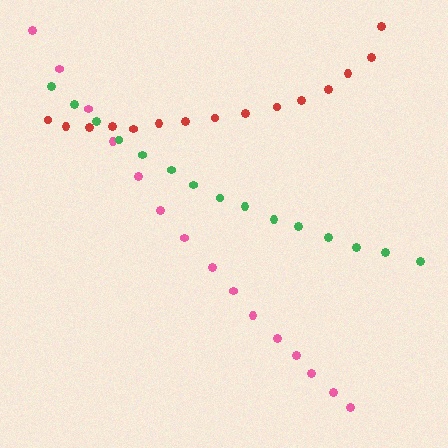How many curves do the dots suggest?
There are 3 distinct paths.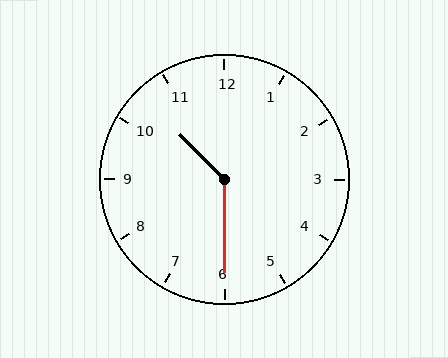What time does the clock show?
10:30.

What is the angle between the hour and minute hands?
Approximately 135 degrees.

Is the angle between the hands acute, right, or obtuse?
It is obtuse.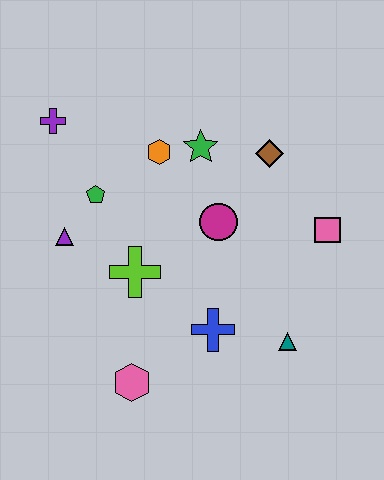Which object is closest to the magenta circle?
The green star is closest to the magenta circle.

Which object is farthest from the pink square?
The purple cross is farthest from the pink square.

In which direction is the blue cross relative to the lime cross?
The blue cross is to the right of the lime cross.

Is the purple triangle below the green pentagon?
Yes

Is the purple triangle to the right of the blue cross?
No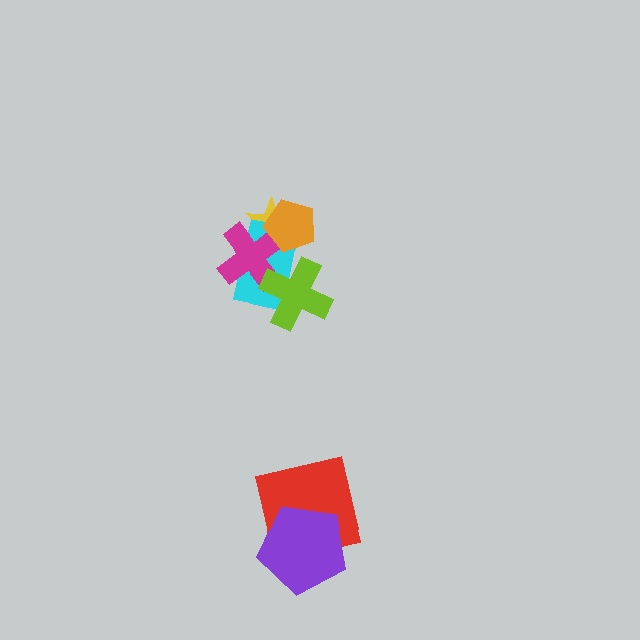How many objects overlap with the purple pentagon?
1 object overlaps with the purple pentagon.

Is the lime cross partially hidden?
No, no other shape covers it.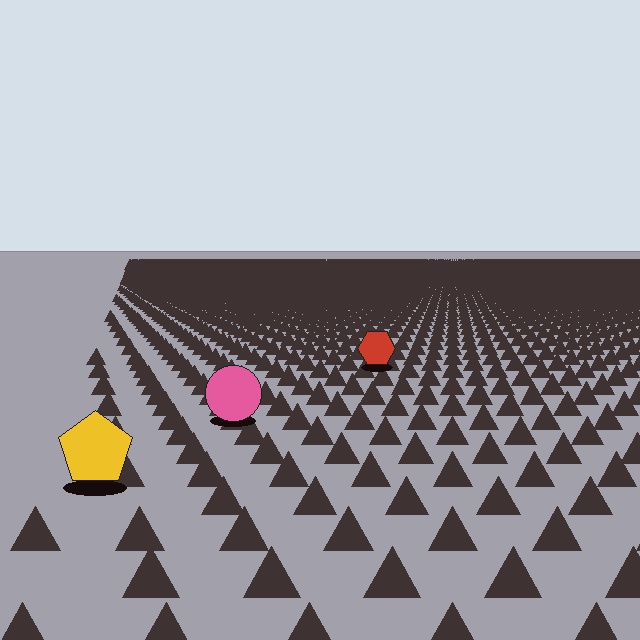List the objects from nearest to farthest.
From nearest to farthest: the yellow pentagon, the pink circle, the red hexagon.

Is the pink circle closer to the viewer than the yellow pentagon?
No. The yellow pentagon is closer — you can tell from the texture gradient: the ground texture is coarser near it.